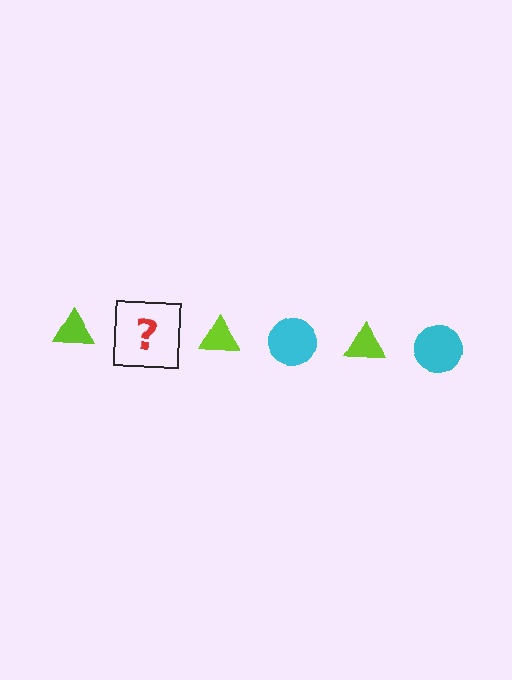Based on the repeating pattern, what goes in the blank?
The blank should be a cyan circle.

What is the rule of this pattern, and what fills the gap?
The rule is that the pattern alternates between lime triangle and cyan circle. The gap should be filled with a cyan circle.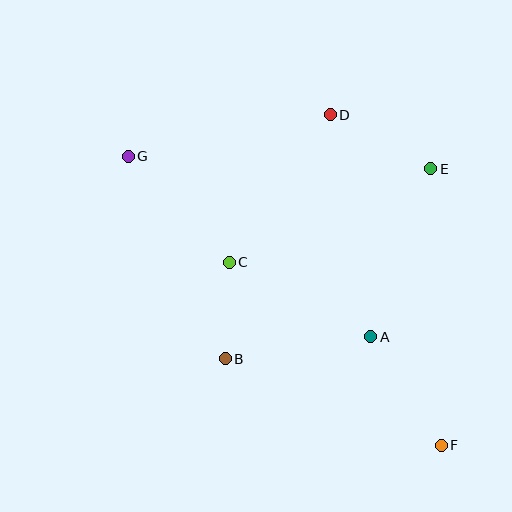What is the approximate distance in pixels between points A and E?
The distance between A and E is approximately 178 pixels.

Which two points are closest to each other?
Points B and C are closest to each other.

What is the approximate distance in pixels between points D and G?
The distance between D and G is approximately 207 pixels.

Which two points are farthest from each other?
Points F and G are farthest from each other.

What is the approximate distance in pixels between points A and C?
The distance between A and C is approximately 159 pixels.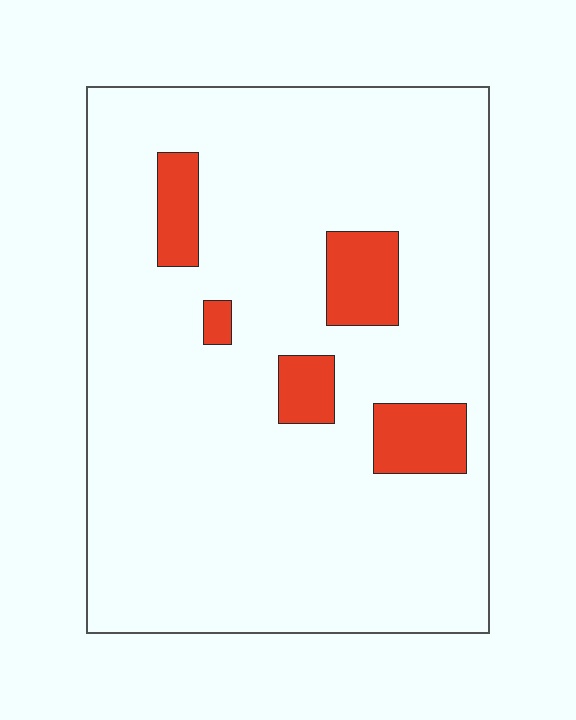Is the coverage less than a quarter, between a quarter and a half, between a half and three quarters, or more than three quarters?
Less than a quarter.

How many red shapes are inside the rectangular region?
5.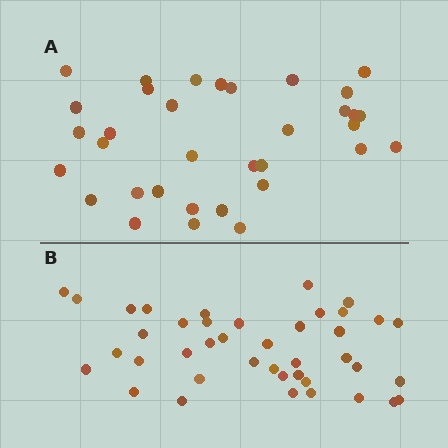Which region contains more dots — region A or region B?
Region B (the bottom region) has more dots.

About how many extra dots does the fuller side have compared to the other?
Region B has roughly 8 or so more dots than region A.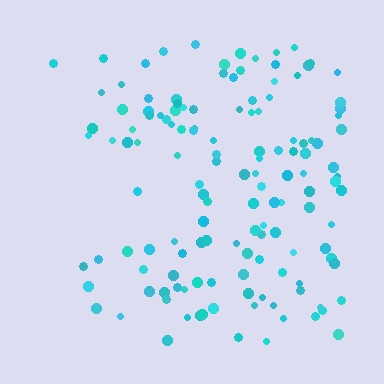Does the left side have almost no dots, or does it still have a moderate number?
Still a moderate number, just noticeably fewer than the right.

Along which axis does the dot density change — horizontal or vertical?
Horizontal.